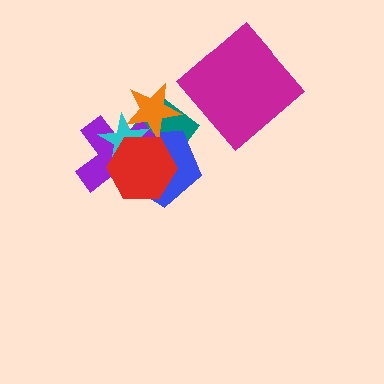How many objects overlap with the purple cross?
5 objects overlap with the purple cross.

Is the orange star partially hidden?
Yes, it is partially covered by another shape.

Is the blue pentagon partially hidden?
Yes, it is partially covered by another shape.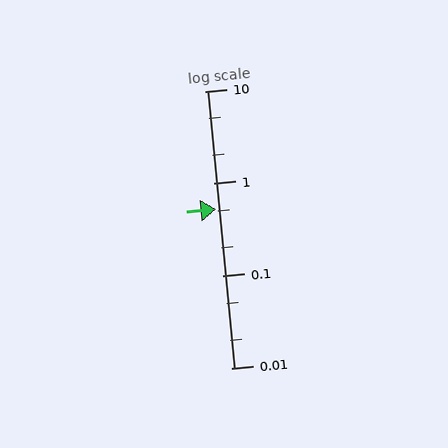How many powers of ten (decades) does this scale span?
The scale spans 3 decades, from 0.01 to 10.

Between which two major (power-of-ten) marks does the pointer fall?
The pointer is between 0.1 and 1.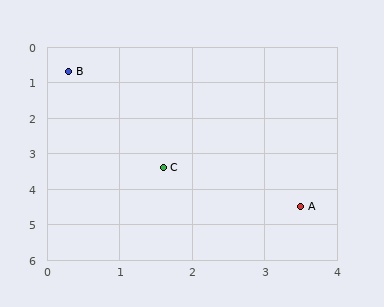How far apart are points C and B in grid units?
Points C and B are about 3.0 grid units apart.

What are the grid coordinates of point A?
Point A is at approximately (3.5, 4.5).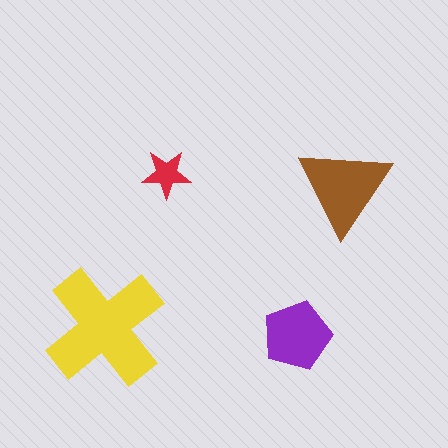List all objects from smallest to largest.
The red star, the purple pentagon, the brown triangle, the yellow cross.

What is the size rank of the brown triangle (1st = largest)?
2nd.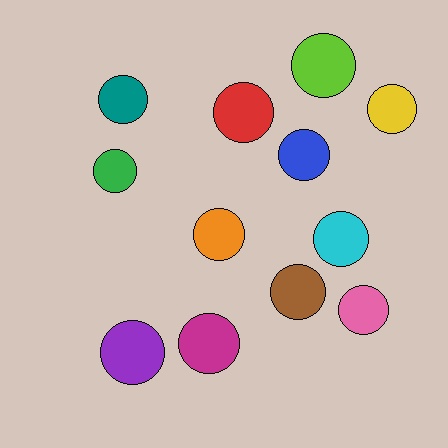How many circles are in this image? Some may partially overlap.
There are 12 circles.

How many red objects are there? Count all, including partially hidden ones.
There is 1 red object.